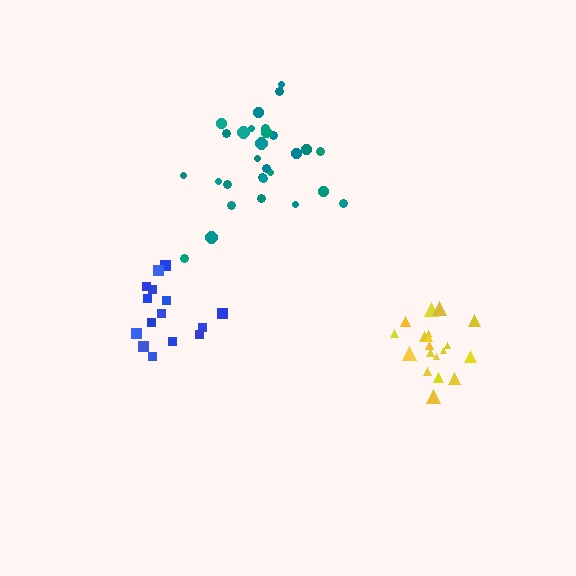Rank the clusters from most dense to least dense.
yellow, teal, blue.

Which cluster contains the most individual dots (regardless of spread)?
Teal (29).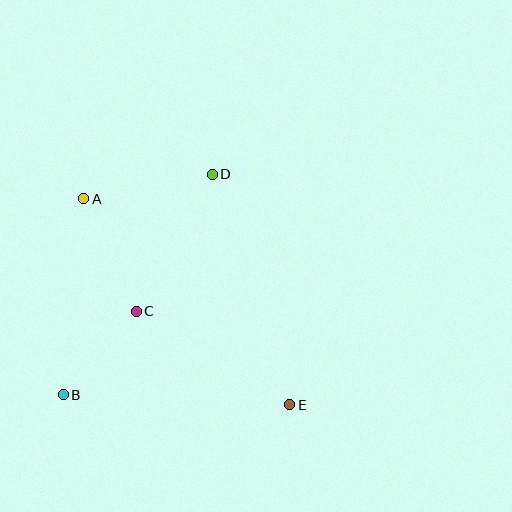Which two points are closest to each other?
Points B and C are closest to each other.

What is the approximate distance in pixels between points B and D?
The distance between B and D is approximately 266 pixels.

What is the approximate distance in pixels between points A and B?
The distance between A and B is approximately 197 pixels.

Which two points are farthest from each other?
Points A and E are farthest from each other.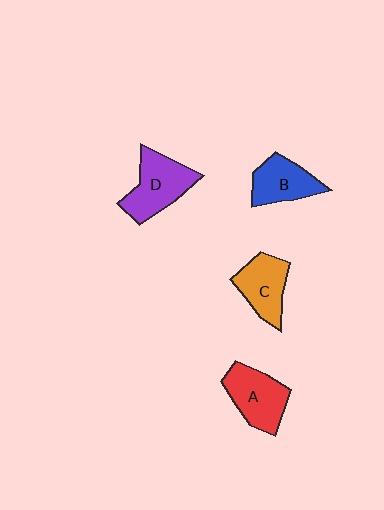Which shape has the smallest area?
Shape B (blue).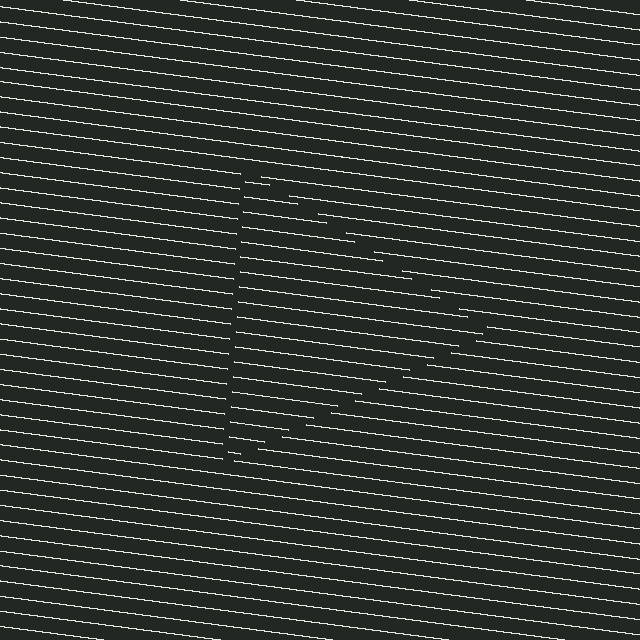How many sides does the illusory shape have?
3 sides — the line-ends trace a triangle.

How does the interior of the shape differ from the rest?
The interior of the shape contains the same grating, shifted by half a period — the contour is defined by the phase discontinuity where line-ends from the inner and outer gratings abut.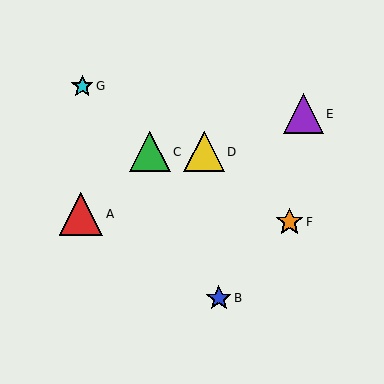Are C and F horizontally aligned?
No, C is at y≈152 and F is at y≈222.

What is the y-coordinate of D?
Object D is at y≈152.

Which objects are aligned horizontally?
Objects C, D are aligned horizontally.